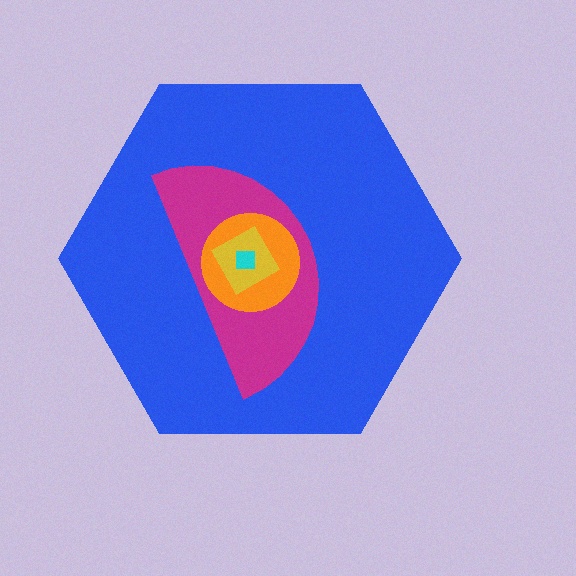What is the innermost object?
The cyan square.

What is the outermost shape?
The blue hexagon.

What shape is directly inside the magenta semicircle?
The orange circle.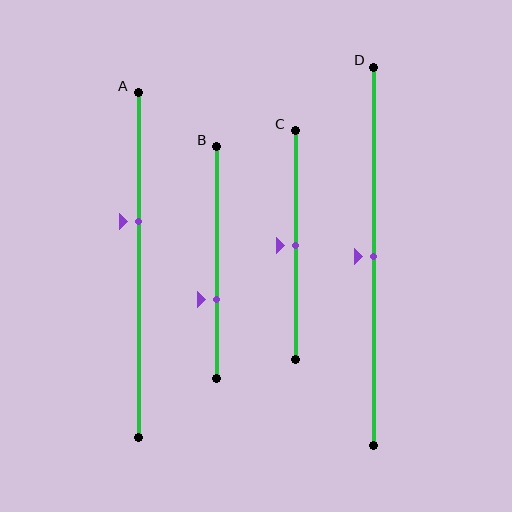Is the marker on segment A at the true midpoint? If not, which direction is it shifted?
No, the marker on segment A is shifted upward by about 13% of the segment length.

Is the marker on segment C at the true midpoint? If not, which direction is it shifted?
Yes, the marker on segment C is at the true midpoint.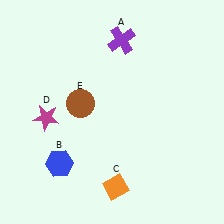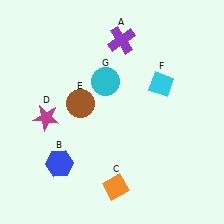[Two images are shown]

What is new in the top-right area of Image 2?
A cyan diamond (F) was added in the top-right area of Image 2.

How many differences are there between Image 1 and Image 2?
There are 2 differences between the two images.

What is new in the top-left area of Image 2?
A cyan circle (G) was added in the top-left area of Image 2.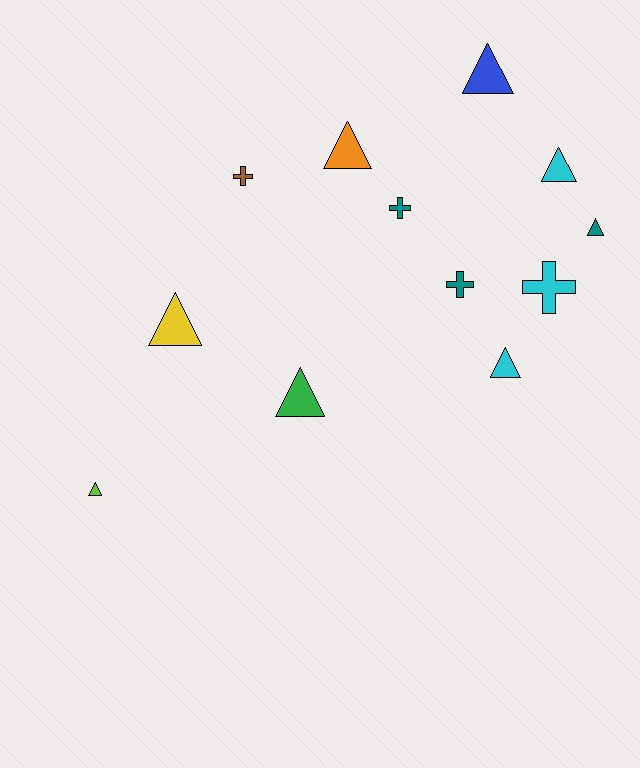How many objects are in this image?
There are 12 objects.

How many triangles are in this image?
There are 8 triangles.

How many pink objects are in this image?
There are no pink objects.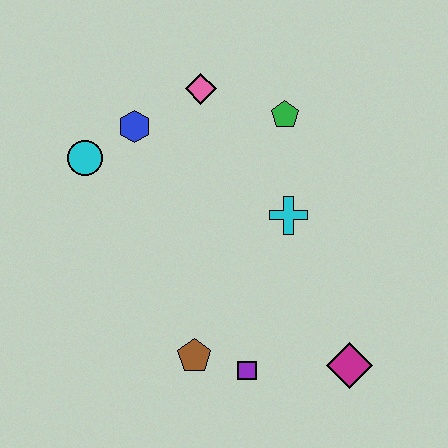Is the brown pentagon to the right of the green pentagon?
No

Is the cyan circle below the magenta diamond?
No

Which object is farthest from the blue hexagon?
The magenta diamond is farthest from the blue hexagon.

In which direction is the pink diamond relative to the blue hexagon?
The pink diamond is to the right of the blue hexagon.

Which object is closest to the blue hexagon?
The cyan circle is closest to the blue hexagon.